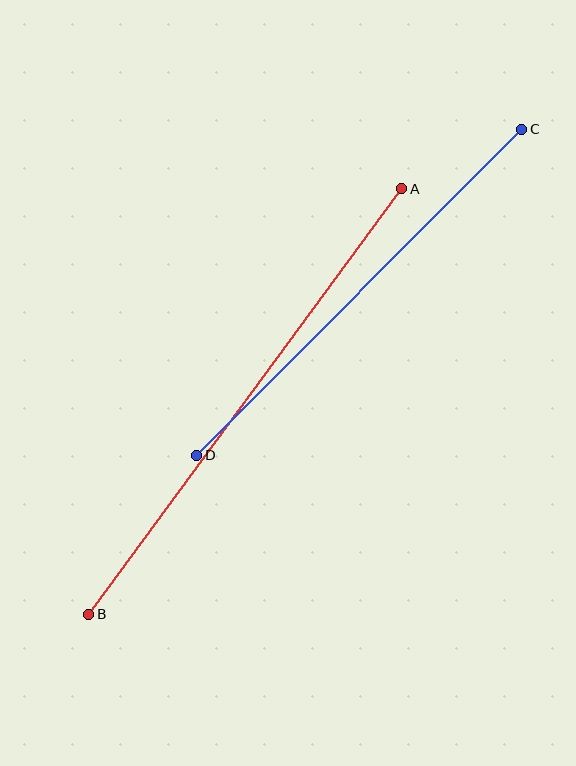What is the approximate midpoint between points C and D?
The midpoint is at approximately (359, 292) pixels.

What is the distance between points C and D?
The distance is approximately 460 pixels.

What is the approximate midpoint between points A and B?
The midpoint is at approximately (245, 402) pixels.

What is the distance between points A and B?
The distance is approximately 528 pixels.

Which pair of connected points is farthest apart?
Points A and B are farthest apart.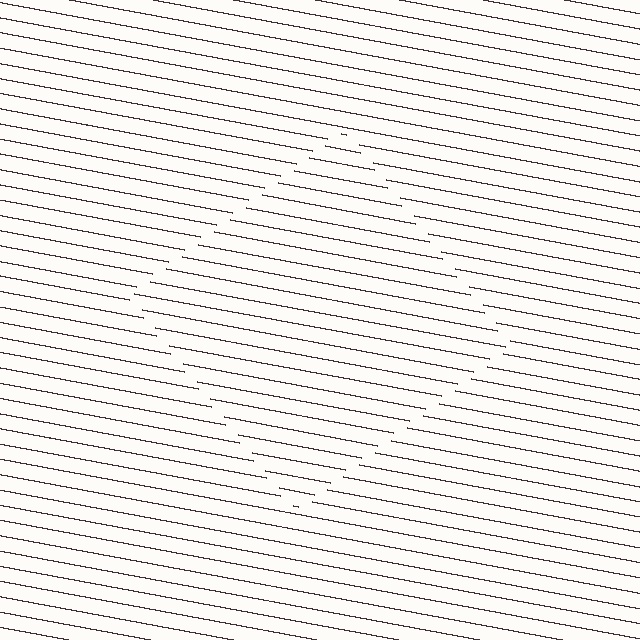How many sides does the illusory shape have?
4 sides — the line-ends trace a square.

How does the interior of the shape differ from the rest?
The interior of the shape contains the same grating, shifted by half a period — the contour is defined by the phase discontinuity where line-ends from the inner and outer gratings abut.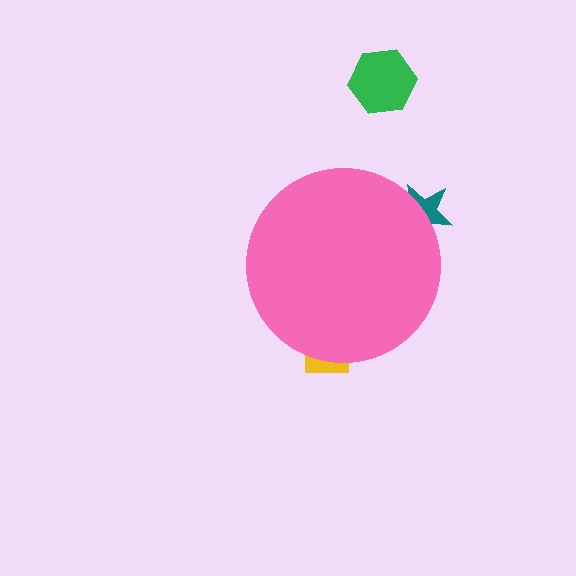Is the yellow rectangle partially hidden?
Yes, the yellow rectangle is partially hidden behind the pink circle.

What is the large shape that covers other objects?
A pink circle.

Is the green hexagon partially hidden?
No, the green hexagon is fully visible.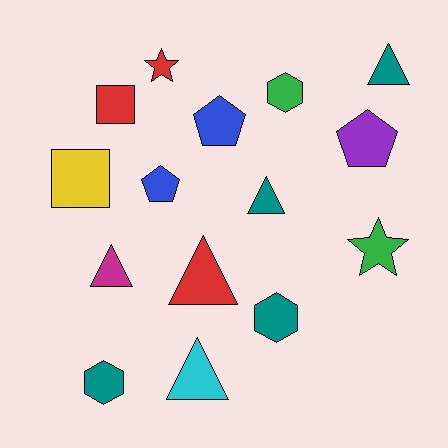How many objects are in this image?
There are 15 objects.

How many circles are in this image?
There are no circles.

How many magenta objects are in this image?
There is 1 magenta object.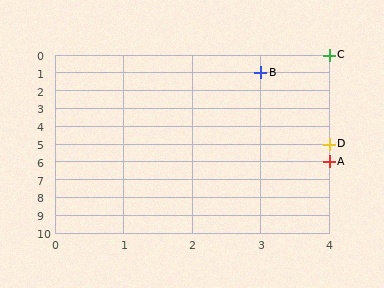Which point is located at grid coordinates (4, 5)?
Point D is at (4, 5).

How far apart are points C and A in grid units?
Points C and A are 6 rows apart.